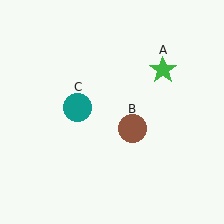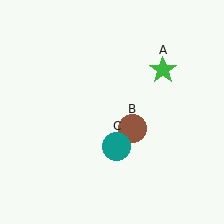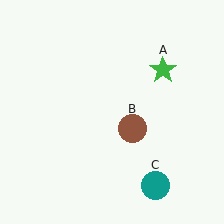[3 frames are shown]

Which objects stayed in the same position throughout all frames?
Green star (object A) and brown circle (object B) remained stationary.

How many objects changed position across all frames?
1 object changed position: teal circle (object C).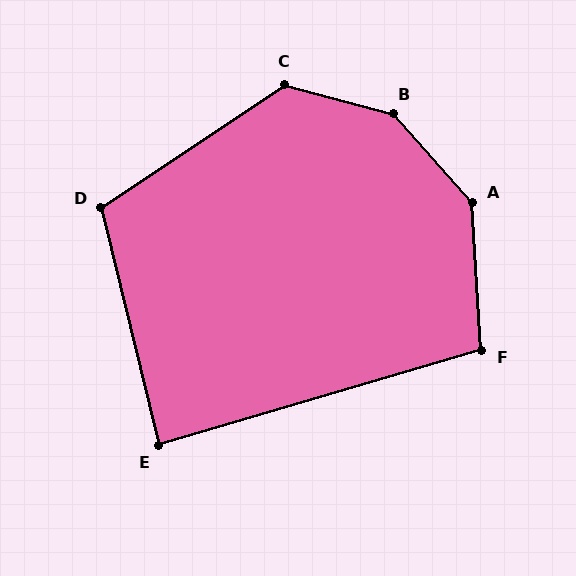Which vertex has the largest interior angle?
B, at approximately 147 degrees.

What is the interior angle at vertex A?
Approximately 142 degrees (obtuse).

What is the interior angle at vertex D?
Approximately 110 degrees (obtuse).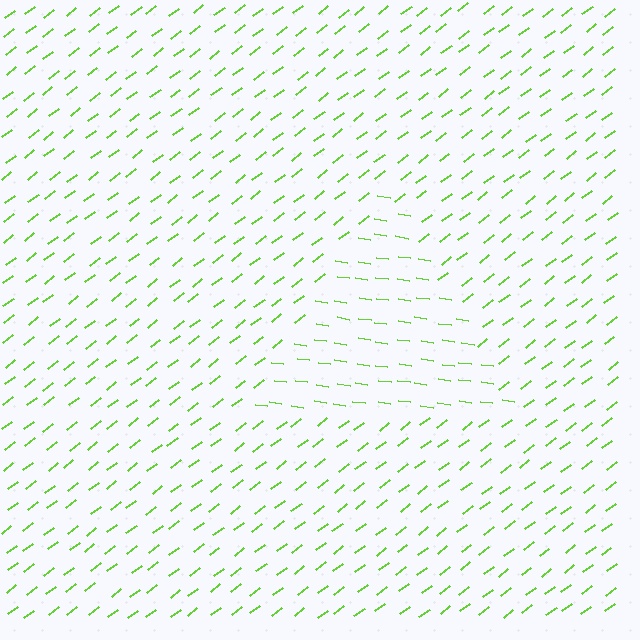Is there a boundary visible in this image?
Yes, there is a texture boundary formed by a change in line orientation.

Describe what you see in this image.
The image is filled with small lime line segments. A triangle region in the image has lines oriented differently from the surrounding lines, creating a visible texture boundary.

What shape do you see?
I see a triangle.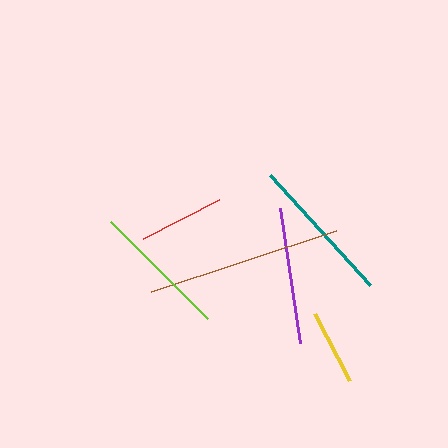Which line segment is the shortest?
The yellow line is the shortest at approximately 75 pixels.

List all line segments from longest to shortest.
From longest to shortest: brown, teal, lime, purple, red, yellow.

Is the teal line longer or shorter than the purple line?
The teal line is longer than the purple line.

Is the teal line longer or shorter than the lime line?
The teal line is longer than the lime line.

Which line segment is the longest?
The brown line is the longest at approximately 195 pixels.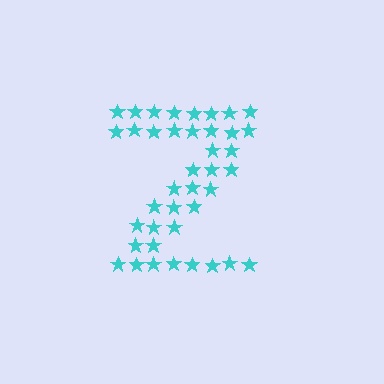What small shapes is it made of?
It is made of small stars.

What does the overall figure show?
The overall figure shows the letter Z.